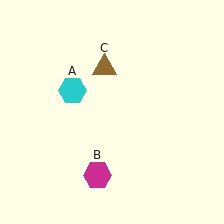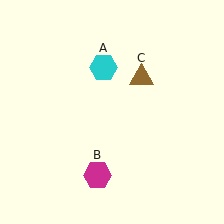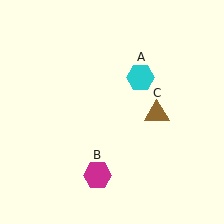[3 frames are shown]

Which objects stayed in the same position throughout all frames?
Magenta hexagon (object B) remained stationary.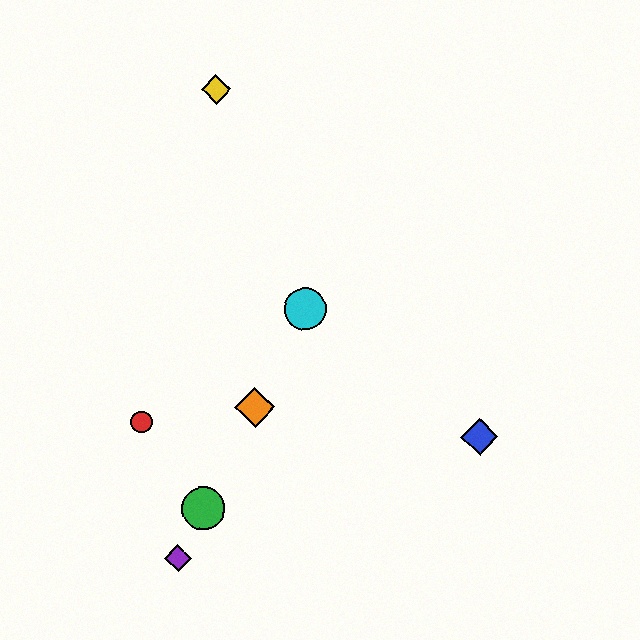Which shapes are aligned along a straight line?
The green circle, the purple diamond, the orange diamond, the cyan circle are aligned along a straight line.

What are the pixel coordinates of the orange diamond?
The orange diamond is at (255, 407).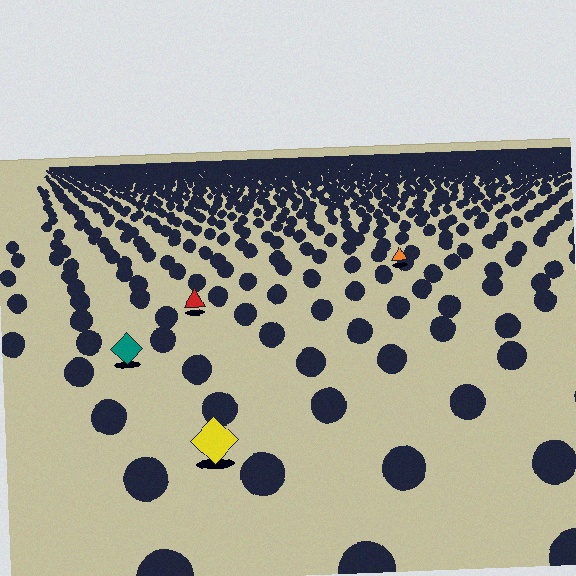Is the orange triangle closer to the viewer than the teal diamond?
No. The teal diamond is closer — you can tell from the texture gradient: the ground texture is coarser near it.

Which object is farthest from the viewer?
The orange triangle is farthest from the viewer. It appears smaller and the ground texture around it is denser.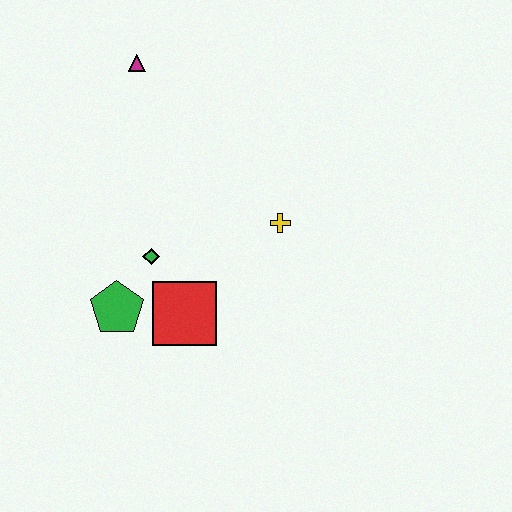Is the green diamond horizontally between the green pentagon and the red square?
Yes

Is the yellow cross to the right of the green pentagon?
Yes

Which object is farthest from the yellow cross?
The magenta triangle is farthest from the yellow cross.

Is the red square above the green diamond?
No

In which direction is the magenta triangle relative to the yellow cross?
The magenta triangle is above the yellow cross.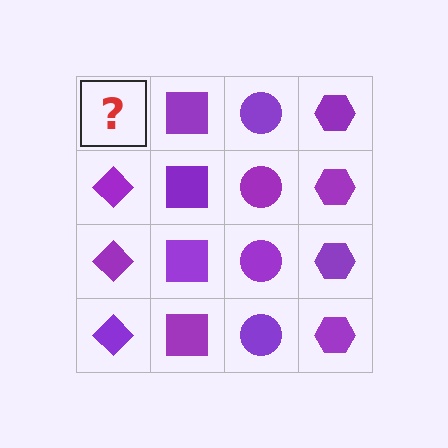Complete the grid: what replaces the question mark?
The question mark should be replaced with a purple diamond.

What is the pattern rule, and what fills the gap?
The rule is that each column has a consistent shape. The gap should be filled with a purple diamond.